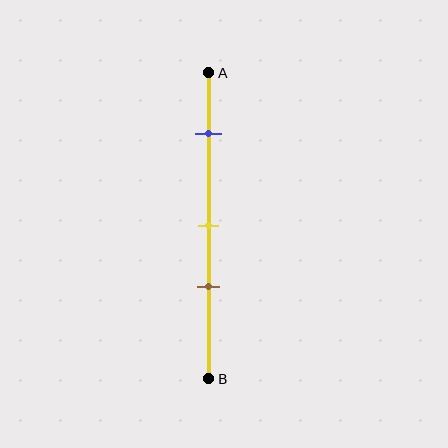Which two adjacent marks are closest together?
The yellow and brown marks are the closest adjacent pair.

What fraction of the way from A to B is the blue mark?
The blue mark is approximately 20% (0.2) of the way from A to B.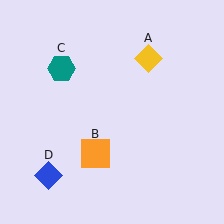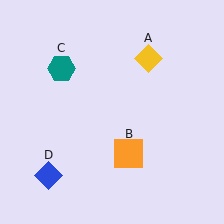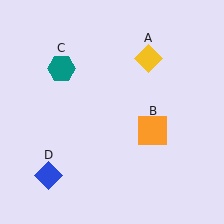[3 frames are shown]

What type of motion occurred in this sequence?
The orange square (object B) rotated counterclockwise around the center of the scene.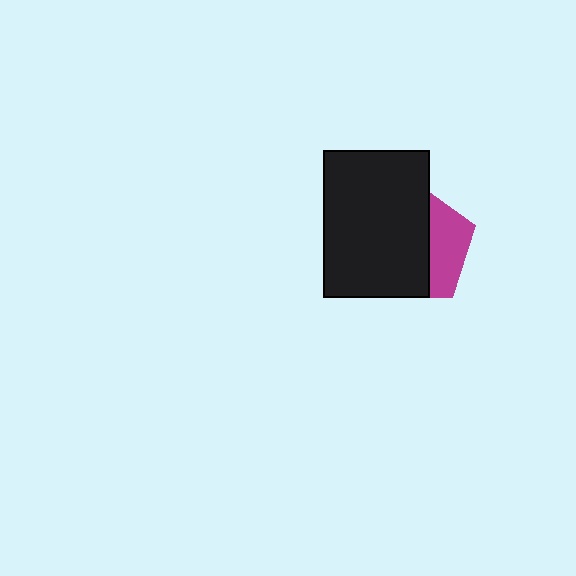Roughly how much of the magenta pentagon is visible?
A small part of it is visible (roughly 33%).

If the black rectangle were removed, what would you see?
You would see the complete magenta pentagon.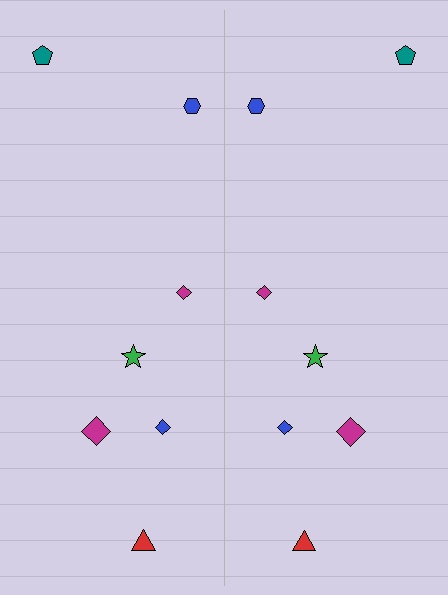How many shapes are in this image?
There are 14 shapes in this image.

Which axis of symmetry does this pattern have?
The pattern has a vertical axis of symmetry running through the center of the image.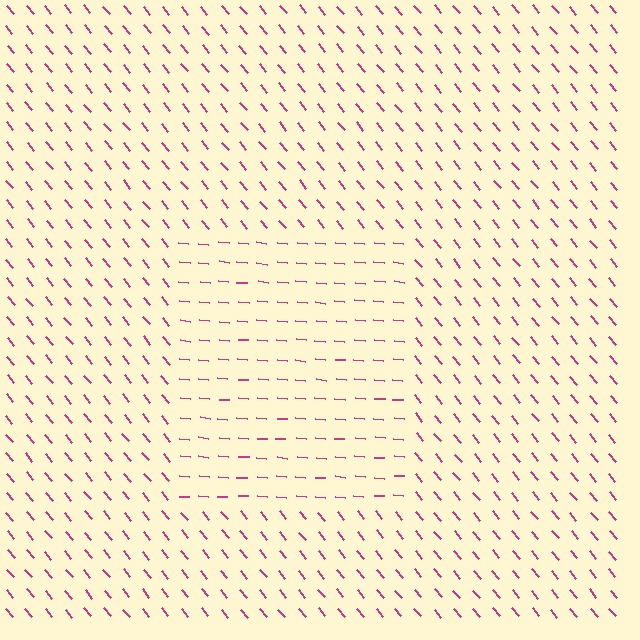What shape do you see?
I see a rectangle.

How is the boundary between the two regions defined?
The boundary is defined purely by a change in line orientation (approximately 45 degrees difference). All lines are the same color and thickness.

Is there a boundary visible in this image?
Yes, there is a texture boundary formed by a change in line orientation.